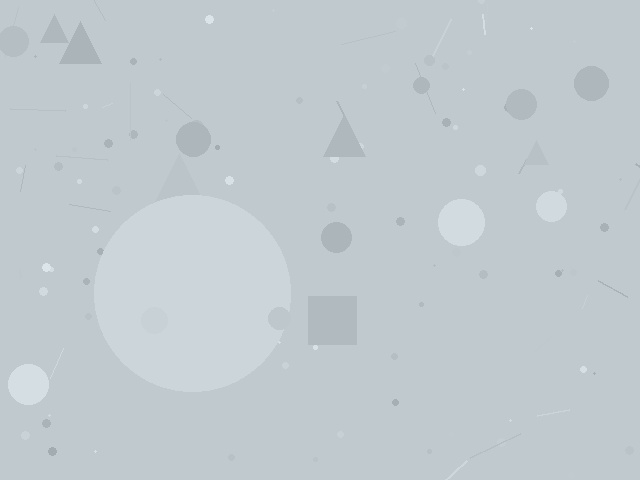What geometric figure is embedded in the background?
A circle is embedded in the background.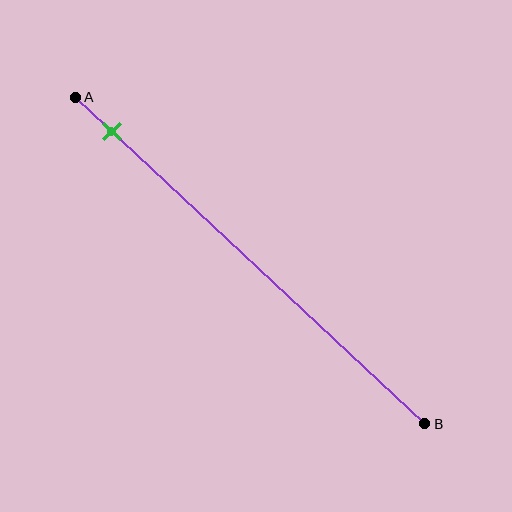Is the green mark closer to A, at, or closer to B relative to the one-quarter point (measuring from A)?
The green mark is closer to point A than the one-quarter point of segment AB.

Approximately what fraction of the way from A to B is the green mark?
The green mark is approximately 10% of the way from A to B.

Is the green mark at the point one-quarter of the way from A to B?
No, the mark is at about 10% from A, not at the 25% one-quarter point.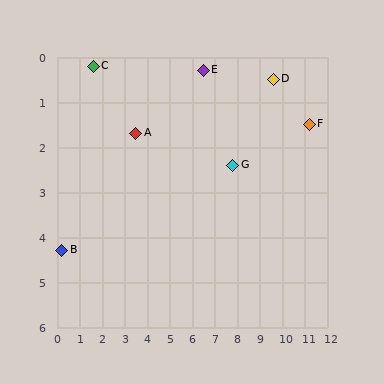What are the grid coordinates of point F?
Point F is at approximately (11.2, 1.5).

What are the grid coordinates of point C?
Point C is at approximately (1.6, 0.2).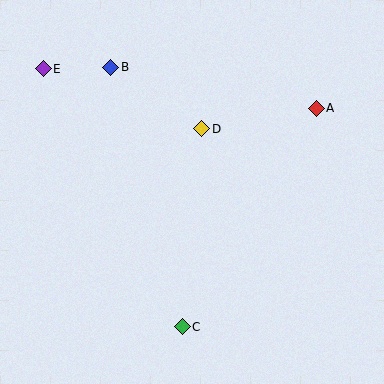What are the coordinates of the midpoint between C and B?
The midpoint between C and B is at (146, 197).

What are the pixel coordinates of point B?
Point B is at (111, 67).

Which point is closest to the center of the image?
Point D at (202, 129) is closest to the center.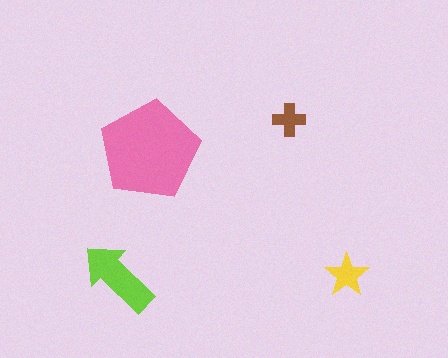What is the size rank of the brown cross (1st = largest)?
4th.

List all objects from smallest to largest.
The brown cross, the yellow star, the lime arrow, the pink pentagon.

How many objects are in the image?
There are 4 objects in the image.